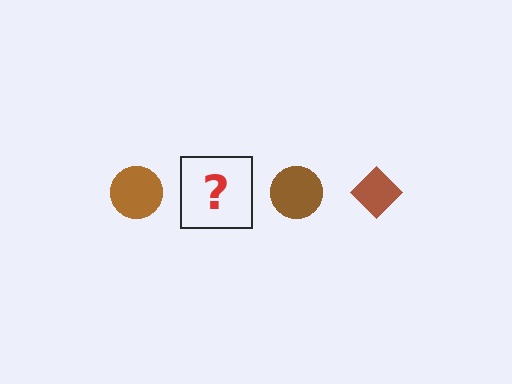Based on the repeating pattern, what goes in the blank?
The blank should be a brown diamond.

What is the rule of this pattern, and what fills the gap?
The rule is that the pattern cycles through circle, diamond shapes in brown. The gap should be filled with a brown diamond.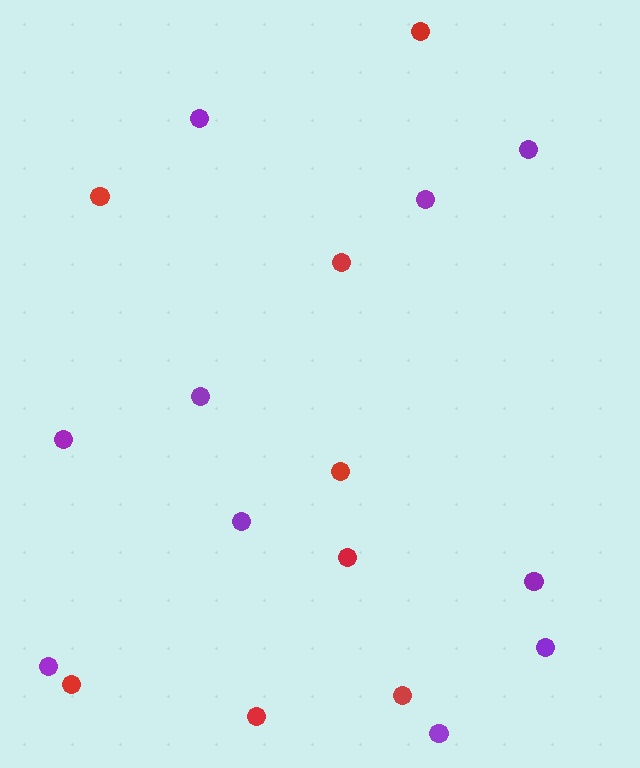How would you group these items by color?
There are 2 groups: one group of red circles (8) and one group of purple circles (10).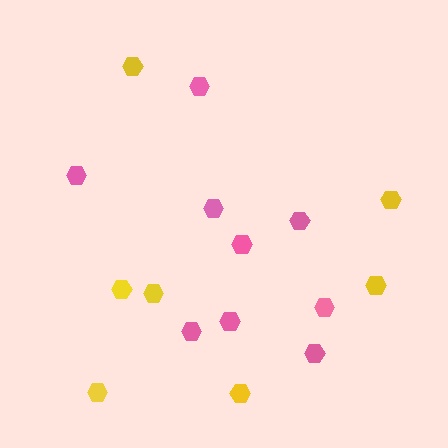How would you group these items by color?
There are 2 groups: one group of yellow hexagons (7) and one group of pink hexagons (9).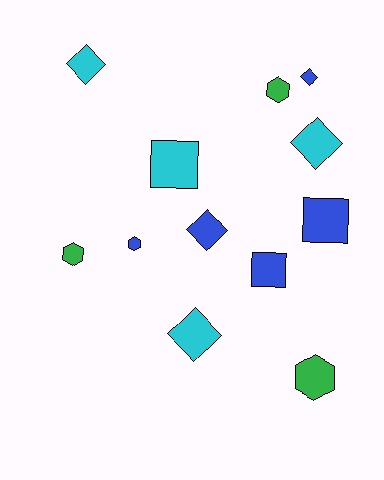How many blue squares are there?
There are 2 blue squares.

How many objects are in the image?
There are 12 objects.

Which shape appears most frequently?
Diamond, with 5 objects.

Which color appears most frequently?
Blue, with 5 objects.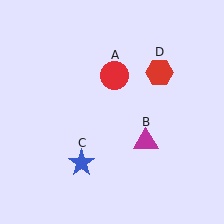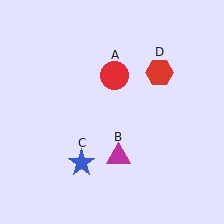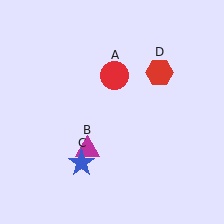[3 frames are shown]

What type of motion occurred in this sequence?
The magenta triangle (object B) rotated clockwise around the center of the scene.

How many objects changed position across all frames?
1 object changed position: magenta triangle (object B).